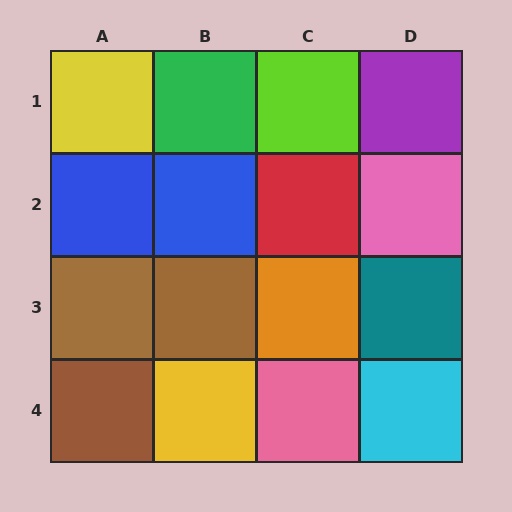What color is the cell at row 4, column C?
Pink.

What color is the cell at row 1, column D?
Purple.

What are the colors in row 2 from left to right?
Blue, blue, red, pink.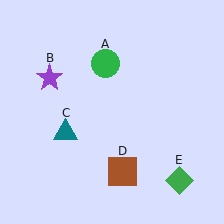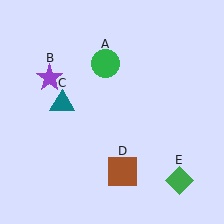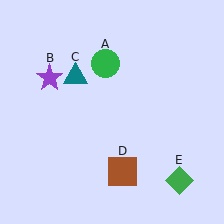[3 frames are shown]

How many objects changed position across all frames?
1 object changed position: teal triangle (object C).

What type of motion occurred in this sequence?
The teal triangle (object C) rotated clockwise around the center of the scene.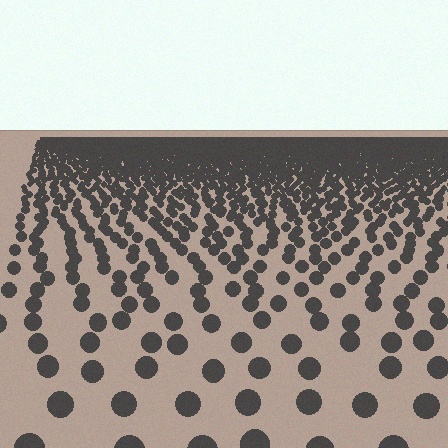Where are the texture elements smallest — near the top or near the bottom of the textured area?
Near the top.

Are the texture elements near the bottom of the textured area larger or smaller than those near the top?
Larger. Near the bottom, elements are closer to the viewer and appear at a bigger on-screen size.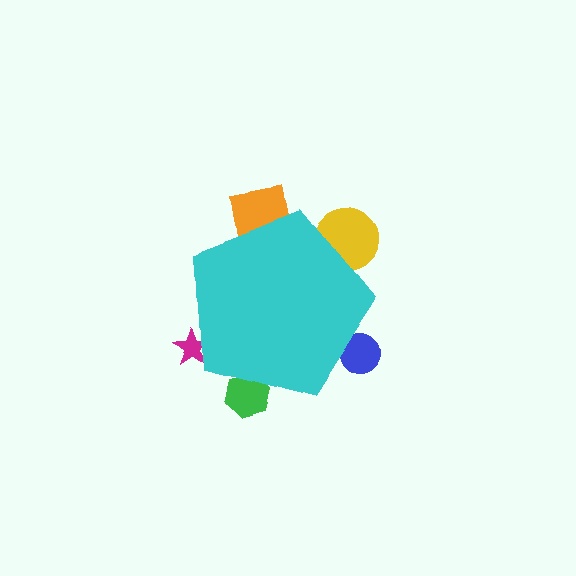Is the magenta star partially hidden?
Yes, the magenta star is partially hidden behind the cyan pentagon.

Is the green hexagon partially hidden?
Yes, the green hexagon is partially hidden behind the cyan pentagon.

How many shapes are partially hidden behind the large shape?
5 shapes are partially hidden.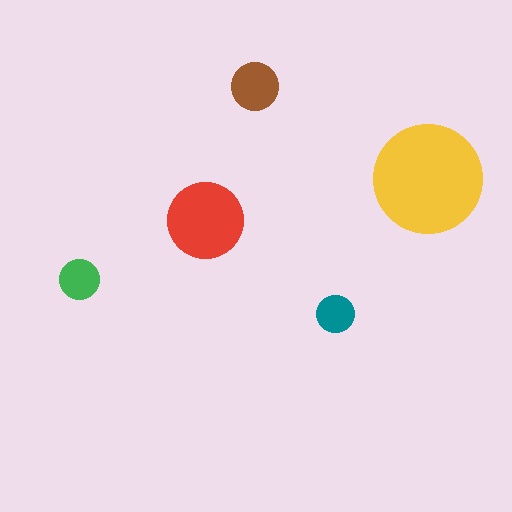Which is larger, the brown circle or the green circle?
The brown one.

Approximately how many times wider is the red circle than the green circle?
About 2 times wider.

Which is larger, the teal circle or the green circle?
The green one.